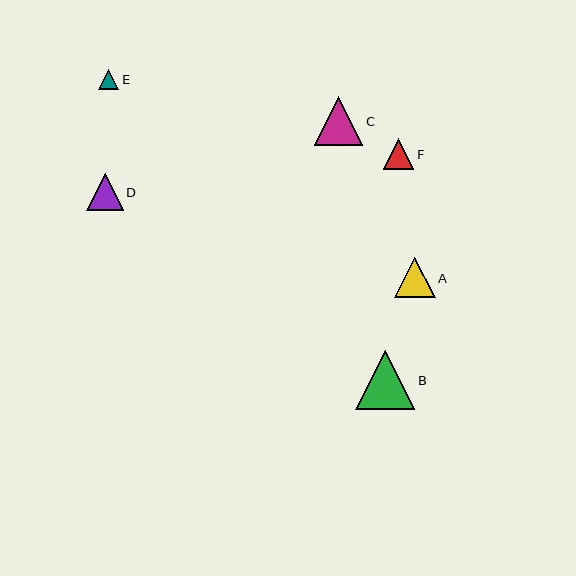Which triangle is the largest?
Triangle B is the largest with a size of approximately 59 pixels.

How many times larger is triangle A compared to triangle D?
Triangle A is approximately 1.1 times the size of triangle D.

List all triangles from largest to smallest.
From largest to smallest: B, C, A, D, F, E.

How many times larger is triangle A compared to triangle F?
Triangle A is approximately 1.3 times the size of triangle F.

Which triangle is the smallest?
Triangle E is the smallest with a size of approximately 20 pixels.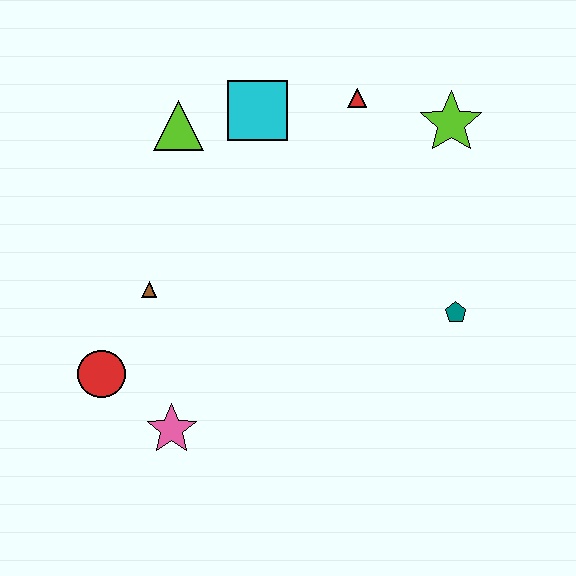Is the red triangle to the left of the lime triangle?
No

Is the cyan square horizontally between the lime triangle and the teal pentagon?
Yes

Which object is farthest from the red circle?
The lime star is farthest from the red circle.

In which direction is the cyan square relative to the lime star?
The cyan square is to the left of the lime star.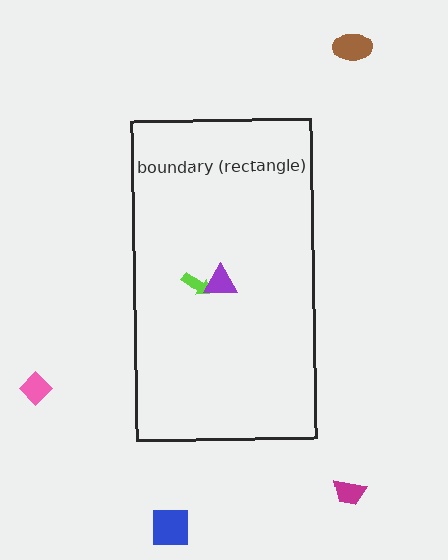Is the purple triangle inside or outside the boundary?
Inside.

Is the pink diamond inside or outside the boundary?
Outside.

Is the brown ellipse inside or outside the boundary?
Outside.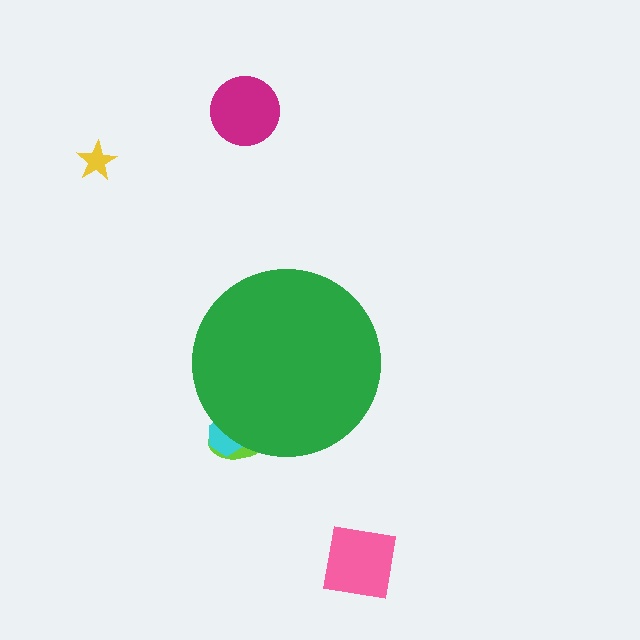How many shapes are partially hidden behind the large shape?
2 shapes are partially hidden.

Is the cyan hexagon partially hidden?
Yes, the cyan hexagon is partially hidden behind the green circle.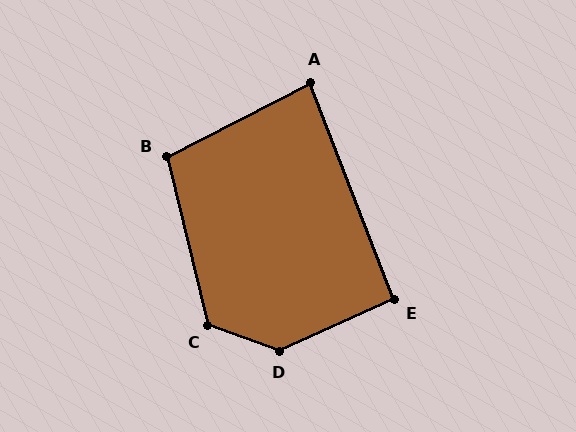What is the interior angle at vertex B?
Approximately 103 degrees (obtuse).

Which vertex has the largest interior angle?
D, at approximately 136 degrees.